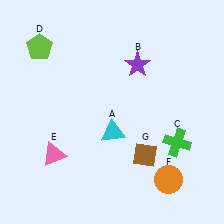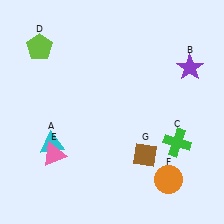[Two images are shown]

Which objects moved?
The objects that moved are: the cyan triangle (A), the purple star (B).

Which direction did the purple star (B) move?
The purple star (B) moved right.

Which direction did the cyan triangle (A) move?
The cyan triangle (A) moved left.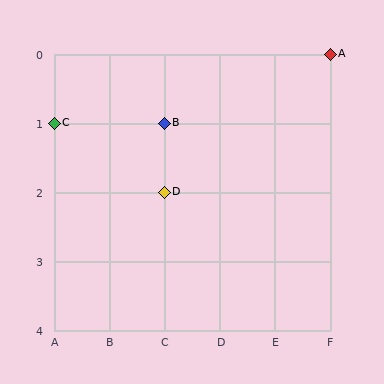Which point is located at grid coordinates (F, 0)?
Point A is at (F, 0).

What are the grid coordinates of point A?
Point A is at grid coordinates (F, 0).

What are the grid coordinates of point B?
Point B is at grid coordinates (C, 1).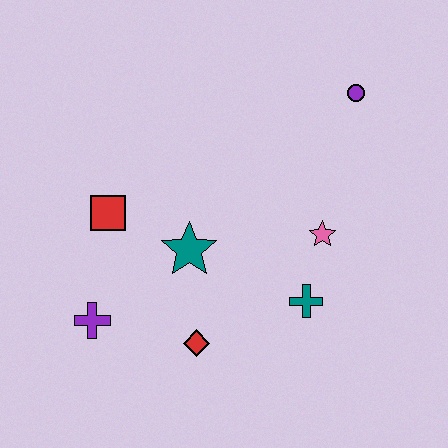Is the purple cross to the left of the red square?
Yes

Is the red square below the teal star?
No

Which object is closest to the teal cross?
The pink star is closest to the teal cross.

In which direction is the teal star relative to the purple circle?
The teal star is to the left of the purple circle.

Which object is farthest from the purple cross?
The purple circle is farthest from the purple cross.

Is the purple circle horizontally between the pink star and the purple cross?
No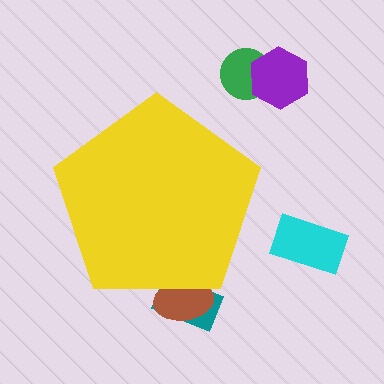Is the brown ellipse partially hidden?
Yes, the brown ellipse is partially hidden behind the yellow pentagon.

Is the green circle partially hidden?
No, the green circle is fully visible.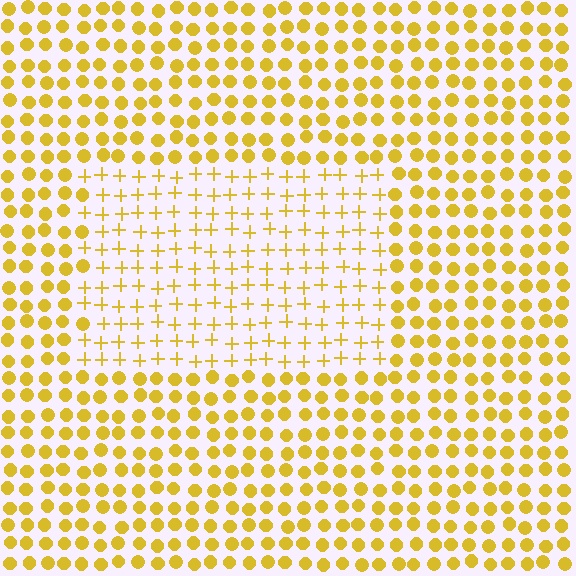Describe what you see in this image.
The image is filled with small yellow elements arranged in a uniform grid. A rectangle-shaped region contains plus signs, while the surrounding area contains circles. The boundary is defined purely by the change in element shape.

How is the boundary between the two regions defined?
The boundary is defined by a change in element shape: plus signs inside vs. circles outside. All elements share the same color and spacing.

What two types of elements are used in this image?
The image uses plus signs inside the rectangle region and circles outside it.